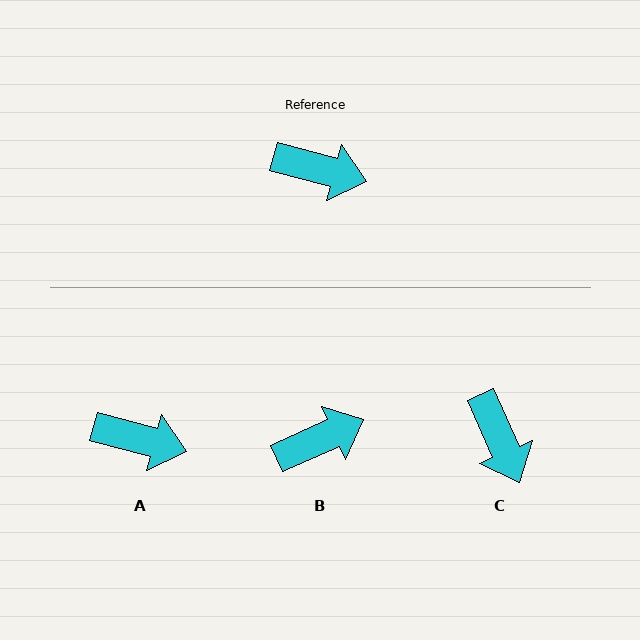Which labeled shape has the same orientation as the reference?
A.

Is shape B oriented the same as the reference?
No, it is off by about 39 degrees.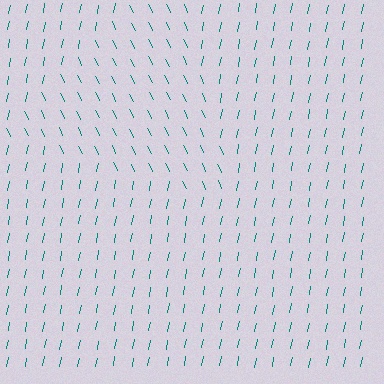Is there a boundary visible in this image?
Yes, there is a texture boundary formed by a change in line orientation.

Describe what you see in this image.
The image is filled with small teal line segments. A triangle region in the image has lines oriented differently from the surrounding lines, creating a visible texture boundary.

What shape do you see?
I see a triangle.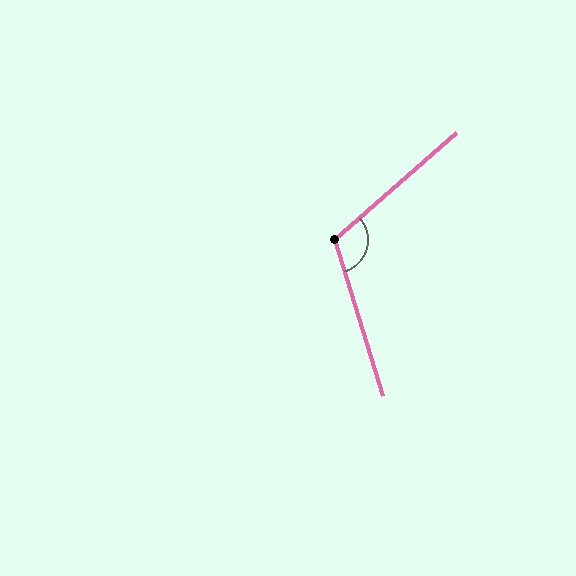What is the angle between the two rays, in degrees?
Approximately 114 degrees.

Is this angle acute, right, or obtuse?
It is obtuse.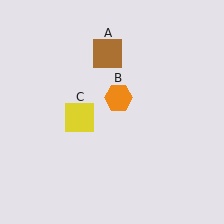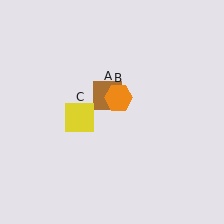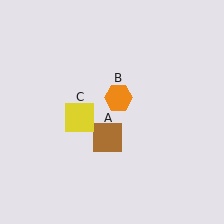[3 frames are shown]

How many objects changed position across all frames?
1 object changed position: brown square (object A).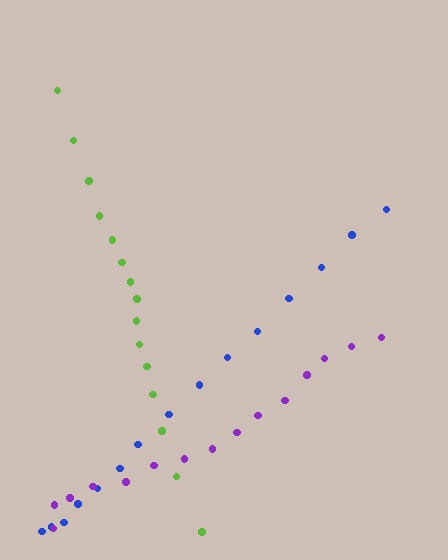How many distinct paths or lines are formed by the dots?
There are 3 distinct paths.